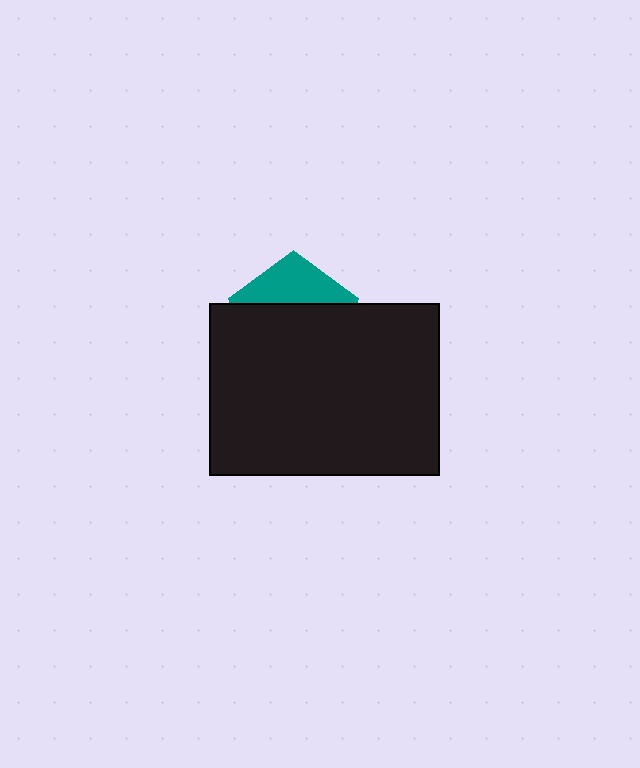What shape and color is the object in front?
The object in front is a black rectangle.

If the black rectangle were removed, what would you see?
You would see the complete teal pentagon.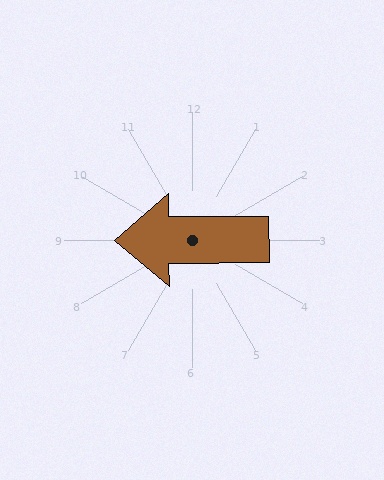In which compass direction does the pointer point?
West.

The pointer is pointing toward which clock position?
Roughly 9 o'clock.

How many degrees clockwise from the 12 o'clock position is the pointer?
Approximately 270 degrees.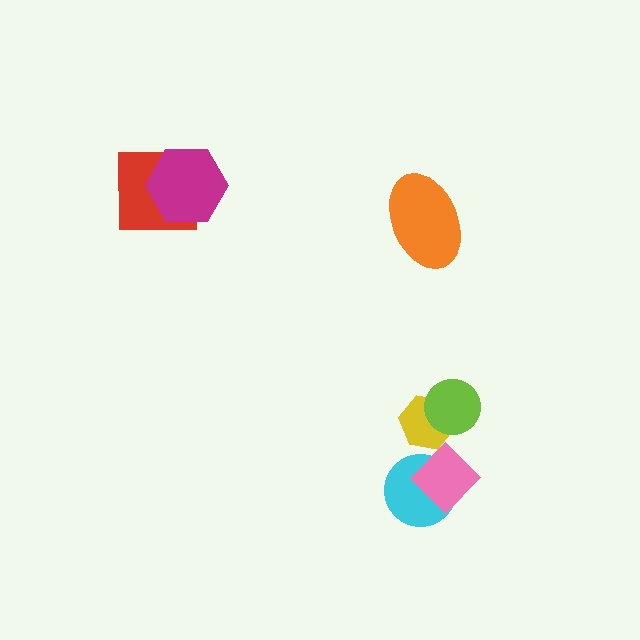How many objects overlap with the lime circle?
1 object overlaps with the lime circle.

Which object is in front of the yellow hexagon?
The lime circle is in front of the yellow hexagon.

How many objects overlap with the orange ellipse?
0 objects overlap with the orange ellipse.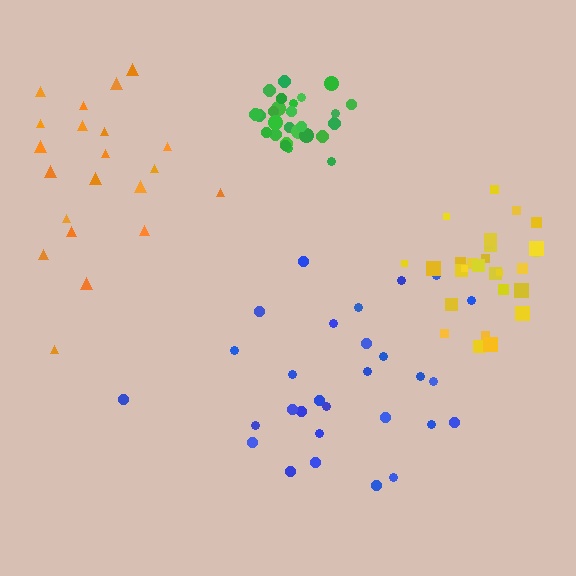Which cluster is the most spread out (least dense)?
Blue.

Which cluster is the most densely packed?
Green.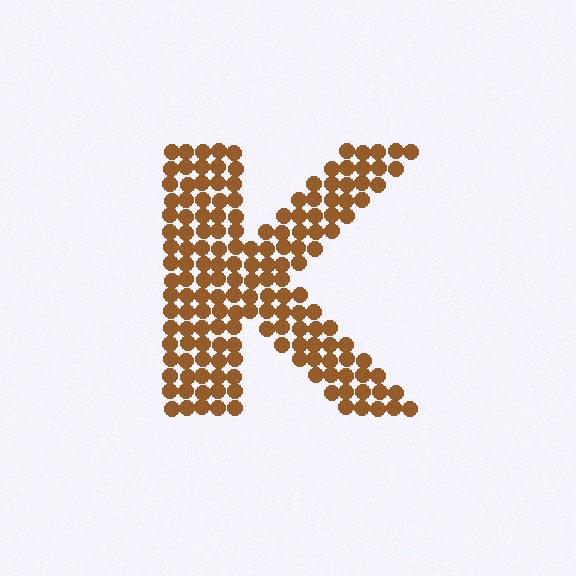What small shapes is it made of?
It is made of small circles.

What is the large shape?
The large shape is the letter K.